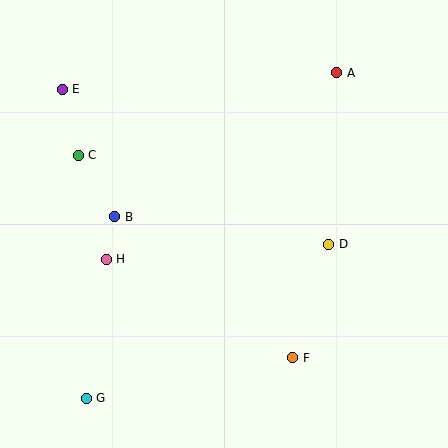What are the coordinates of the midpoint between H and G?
The midpoint between H and G is at (96, 329).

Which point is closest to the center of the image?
Point D at (329, 244) is closest to the center.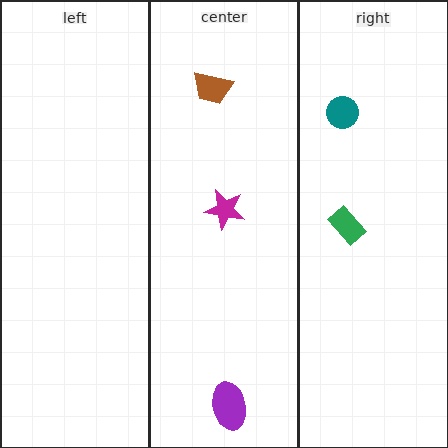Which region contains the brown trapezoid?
The center region.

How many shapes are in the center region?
3.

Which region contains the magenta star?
The center region.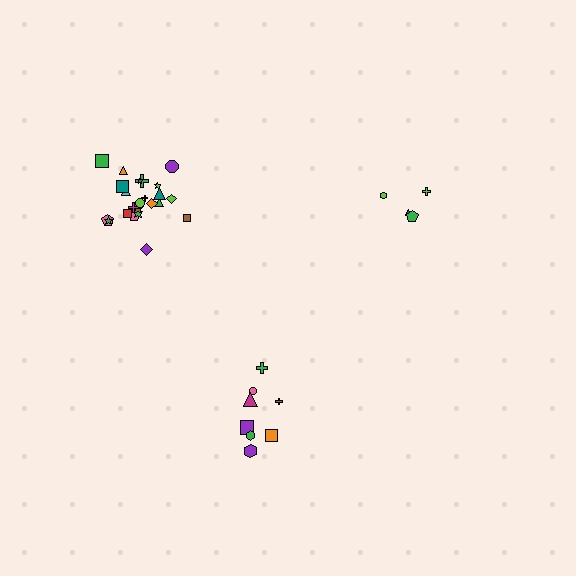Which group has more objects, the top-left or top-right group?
The top-left group.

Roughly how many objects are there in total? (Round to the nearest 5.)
Roughly 35 objects in total.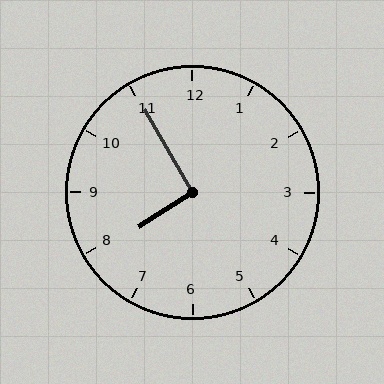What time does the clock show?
7:55.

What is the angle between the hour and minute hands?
Approximately 92 degrees.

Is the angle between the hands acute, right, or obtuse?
It is right.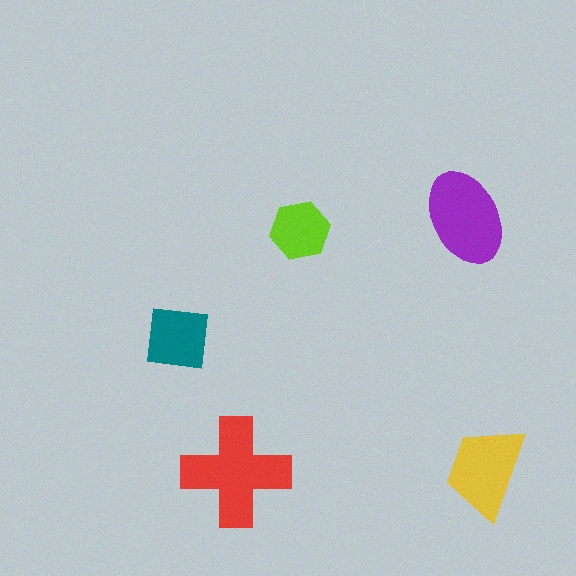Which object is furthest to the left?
The teal square is leftmost.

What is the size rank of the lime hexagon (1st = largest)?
5th.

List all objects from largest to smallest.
The red cross, the purple ellipse, the yellow trapezoid, the teal square, the lime hexagon.